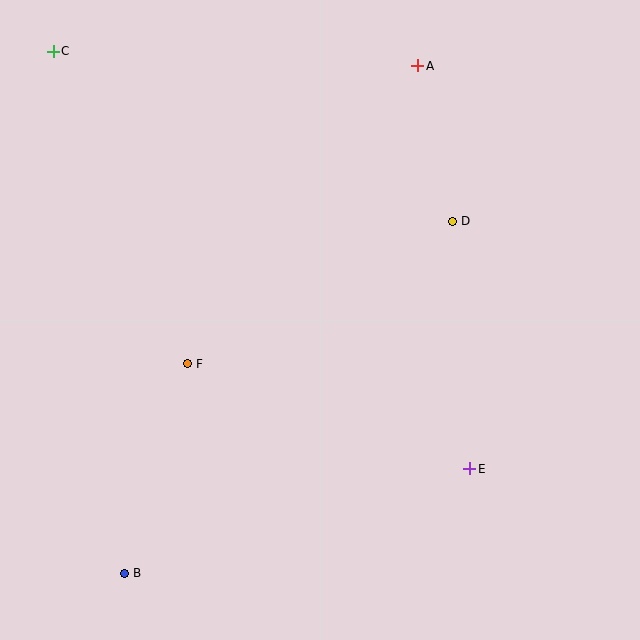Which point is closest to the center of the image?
Point F at (188, 364) is closest to the center.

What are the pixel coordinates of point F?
Point F is at (188, 364).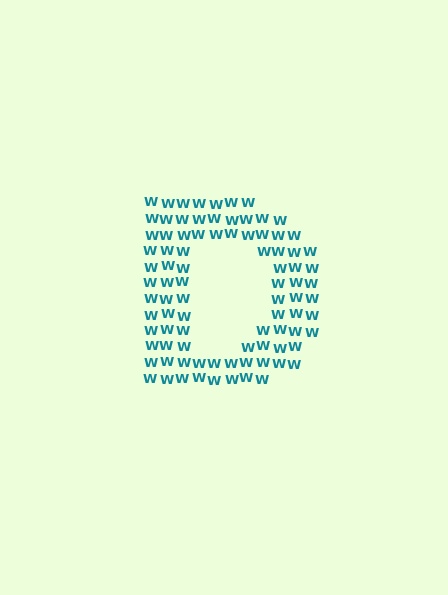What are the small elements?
The small elements are letter W's.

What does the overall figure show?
The overall figure shows the letter D.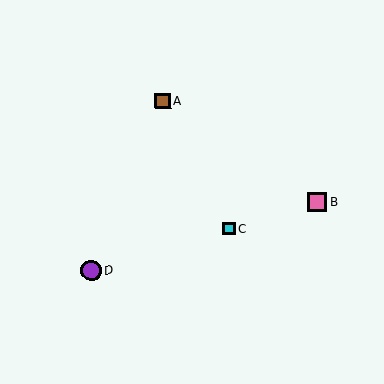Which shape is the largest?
The purple circle (labeled D) is the largest.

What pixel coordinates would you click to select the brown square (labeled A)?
Click at (163, 101) to select the brown square A.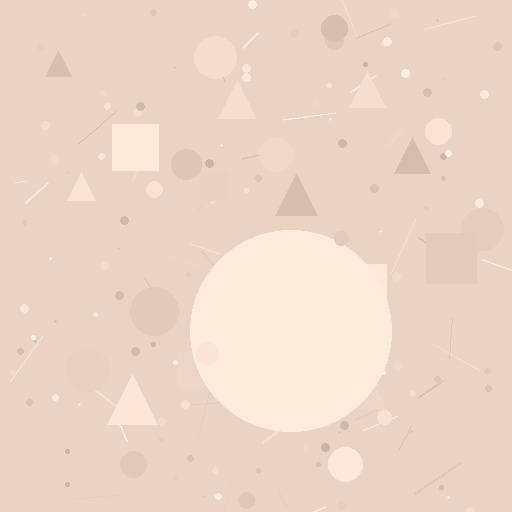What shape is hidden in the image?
A circle is hidden in the image.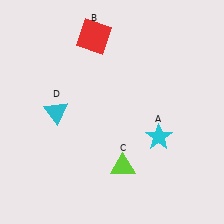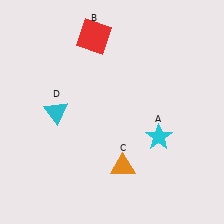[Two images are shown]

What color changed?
The triangle (C) changed from lime in Image 1 to orange in Image 2.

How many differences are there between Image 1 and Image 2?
There is 1 difference between the two images.